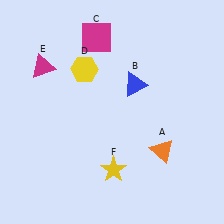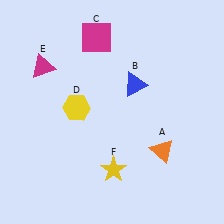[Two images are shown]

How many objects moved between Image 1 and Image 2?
1 object moved between the two images.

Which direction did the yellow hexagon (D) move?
The yellow hexagon (D) moved down.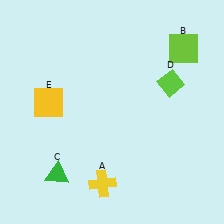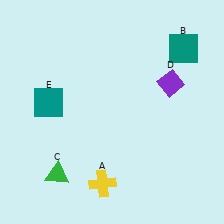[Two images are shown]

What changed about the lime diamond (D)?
In Image 1, D is lime. In Image 2, it changed to purple.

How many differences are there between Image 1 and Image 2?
There are 3 differences between the two images.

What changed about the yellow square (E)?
In Image 1, E is yellow. In Image 2, it changed to teal.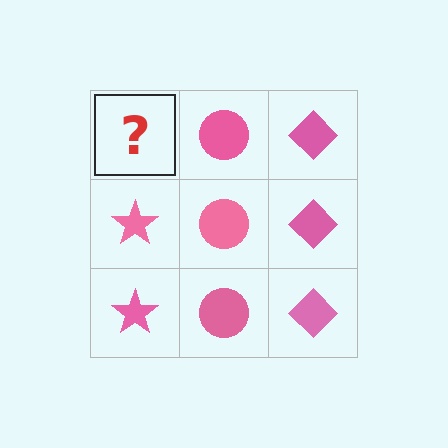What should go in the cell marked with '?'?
The missing cell should contain a pink star.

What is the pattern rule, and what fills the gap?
The rule is that each column has a consistent shape. The gap should be filled with a pink star.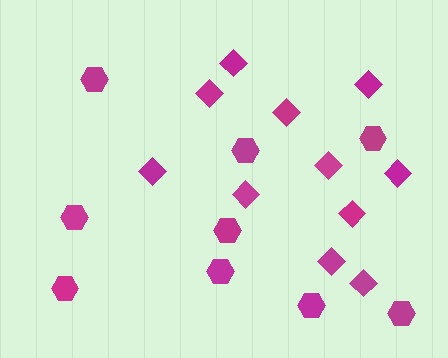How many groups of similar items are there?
There are 2 groups: one group of diamonds (11) and one group of hexagons (9).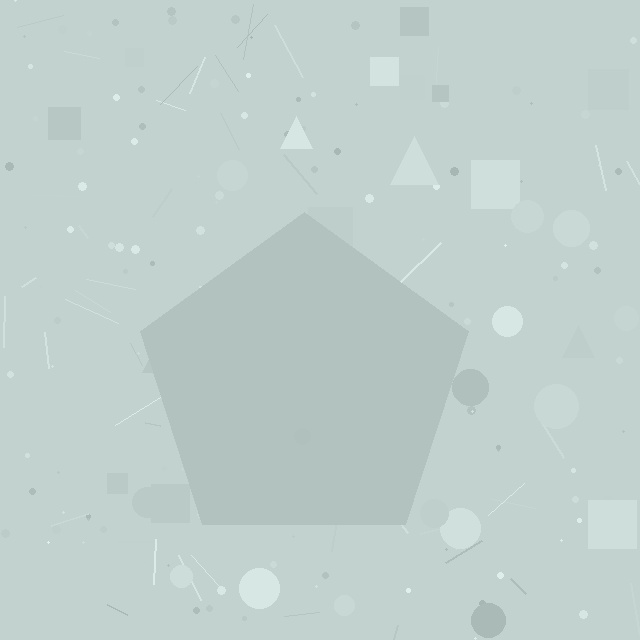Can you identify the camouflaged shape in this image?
The camouflaged shape is a pentagon.